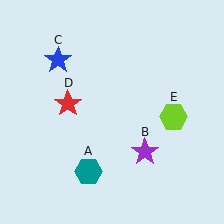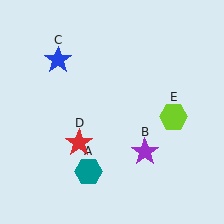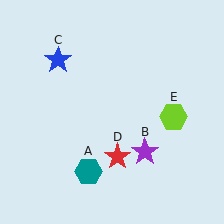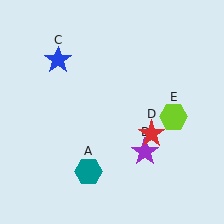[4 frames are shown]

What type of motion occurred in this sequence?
The red star (object D) rotated counterclockwise around the center of the scene.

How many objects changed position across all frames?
1 object changed position: red star (object D).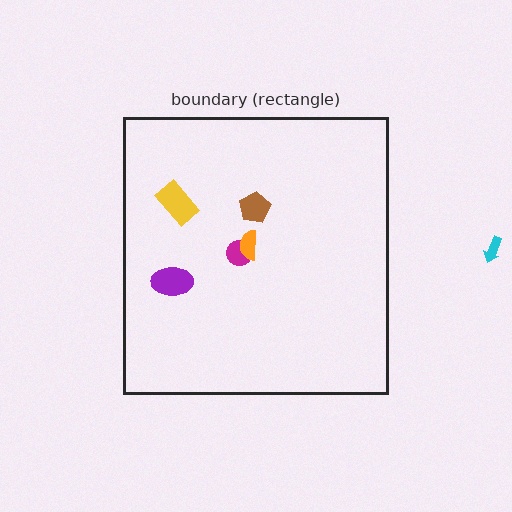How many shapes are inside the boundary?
5 inside, 1 outside.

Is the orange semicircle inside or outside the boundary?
Inside.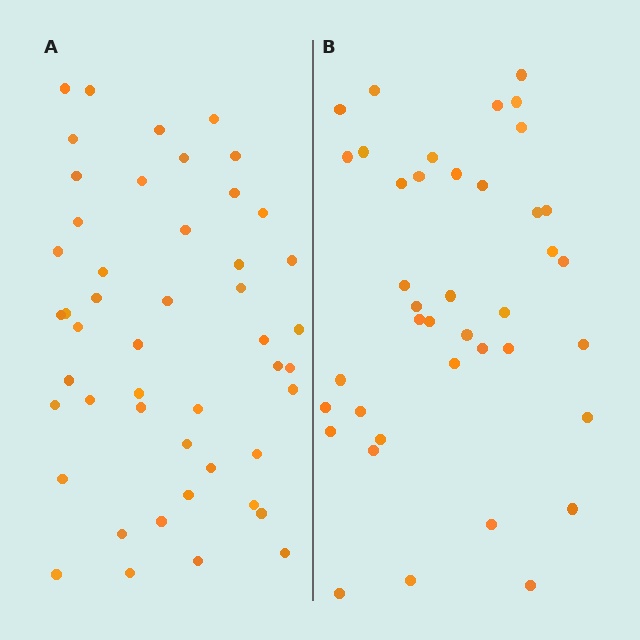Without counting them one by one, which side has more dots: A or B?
Region A (the left region) has more dots.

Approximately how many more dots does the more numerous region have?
Region A has roughly 8 or so more dots than region B.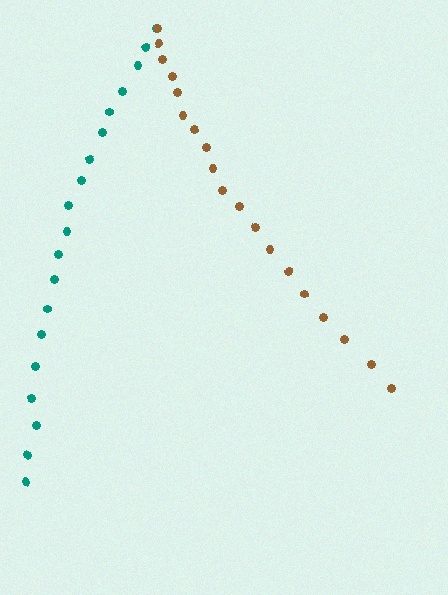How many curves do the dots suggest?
There are 2 distinct paths.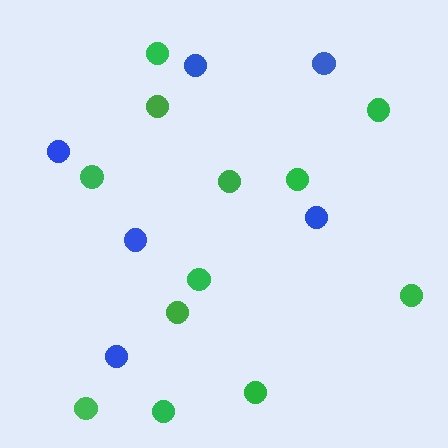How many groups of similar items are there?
There are 2 groups: one group of green circles (12) and one group of blue circles (6).